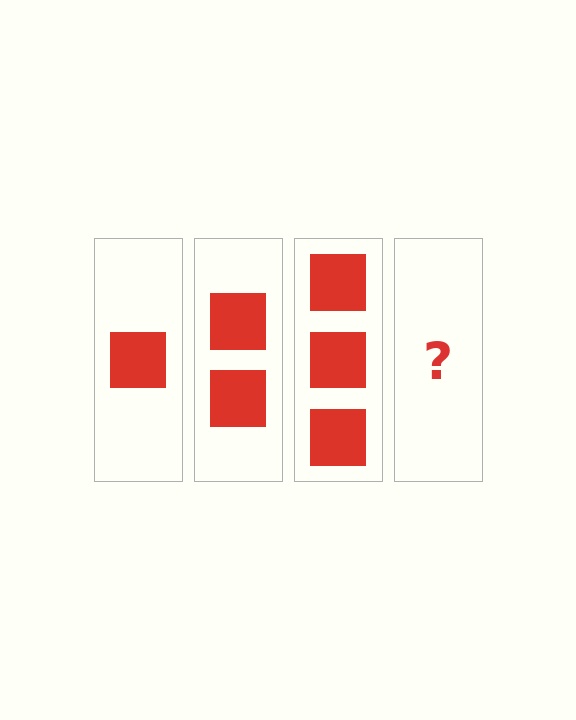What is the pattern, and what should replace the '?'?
The pattern is that each step adds one more square. The '?' should be 4 squares.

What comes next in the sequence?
The next element should be 4 squares.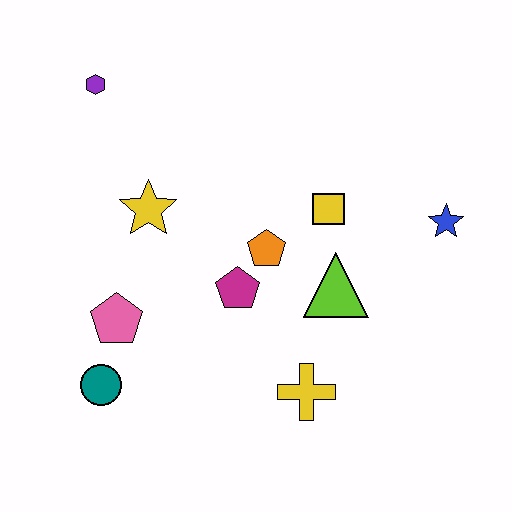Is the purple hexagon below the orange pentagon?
No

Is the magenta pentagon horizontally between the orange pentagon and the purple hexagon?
Yes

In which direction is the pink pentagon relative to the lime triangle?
The pink pentagon is to the left of the lime triangle.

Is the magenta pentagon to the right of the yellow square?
No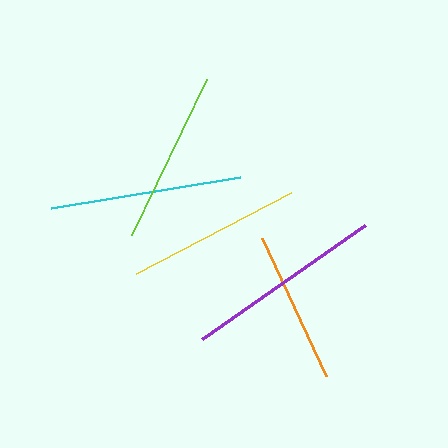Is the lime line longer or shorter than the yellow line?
The yellow line is longer than the lime line.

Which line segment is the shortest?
The orange line is the shortest at approximately 152 pixels.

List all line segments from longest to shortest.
From longest to shortest: purple, cyan, yellow, lime, orange.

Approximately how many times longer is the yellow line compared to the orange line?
The yellow line is approximately 1.2 times the length of the orange line.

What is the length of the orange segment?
The orange segment is approximately 152 pixels long.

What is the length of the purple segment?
The purple segment is approximately 199 pixels long.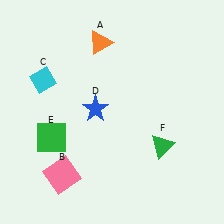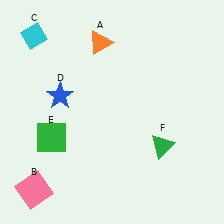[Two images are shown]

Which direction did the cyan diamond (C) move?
The cyan diamond (C) moved up.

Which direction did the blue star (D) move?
The blue star (D) moved left.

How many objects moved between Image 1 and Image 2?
3 objects moved between the two images.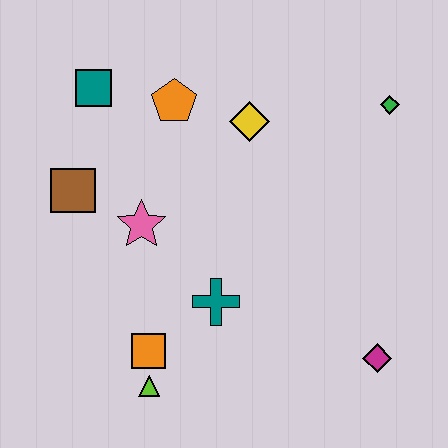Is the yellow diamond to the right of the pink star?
Yes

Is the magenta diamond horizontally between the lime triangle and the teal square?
No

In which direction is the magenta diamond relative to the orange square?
The magenta diamond is to the right of the orange square.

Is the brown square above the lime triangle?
Yes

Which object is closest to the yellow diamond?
The orange pentagon is closest to the yellow diamond.